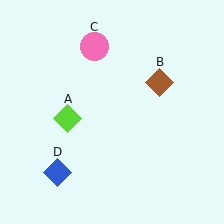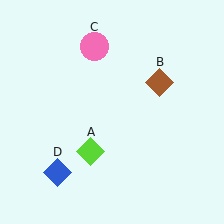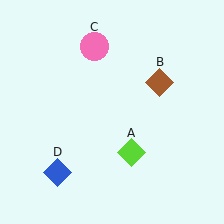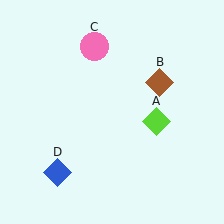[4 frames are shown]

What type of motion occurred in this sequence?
The lime diamond (object A) rotated counterclockwise around the center of the scene.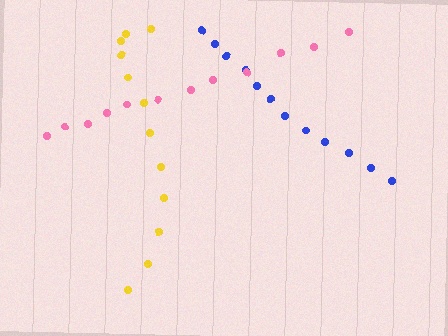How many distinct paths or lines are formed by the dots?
There are 3 distinct paths.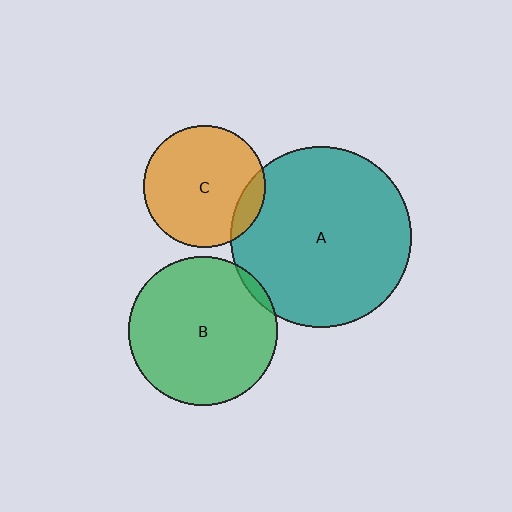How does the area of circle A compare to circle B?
Approximately 1.5 times.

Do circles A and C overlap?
Yes.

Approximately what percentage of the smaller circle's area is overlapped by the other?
Approximately 10%.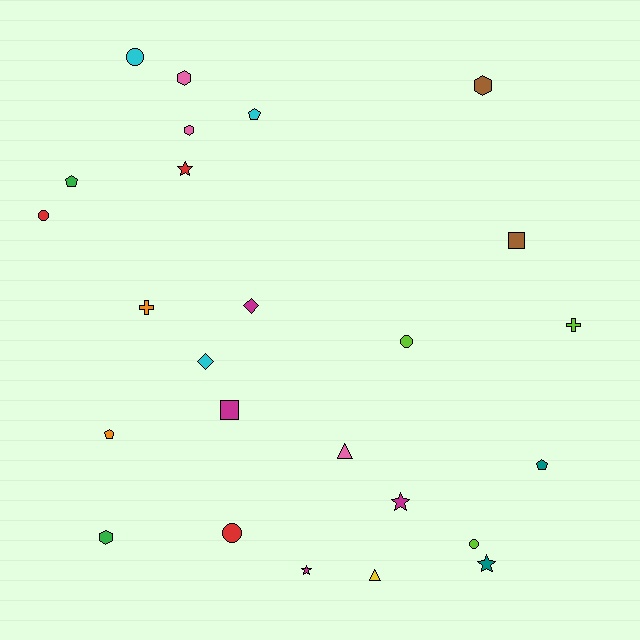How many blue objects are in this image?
There are no blue objects.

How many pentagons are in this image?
There are 4 pentagons.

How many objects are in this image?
There are 25 objects.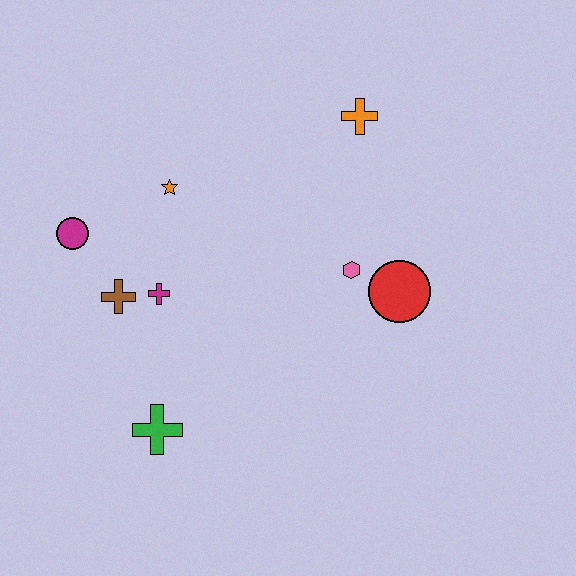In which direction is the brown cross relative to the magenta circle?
The brown cross is below the magenta circle.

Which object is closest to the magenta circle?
The brown cross is closest to the magenta circle.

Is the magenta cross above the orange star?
No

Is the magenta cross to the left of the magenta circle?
No